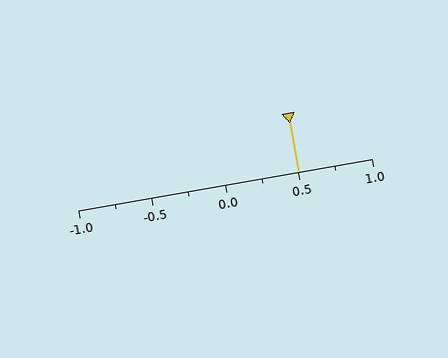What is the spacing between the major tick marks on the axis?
The major ticks are spaced 0.5 apart.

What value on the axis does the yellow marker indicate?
The marker indicates approximately 0.5.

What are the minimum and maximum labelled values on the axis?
The axis runs from -1.0 to 1.0.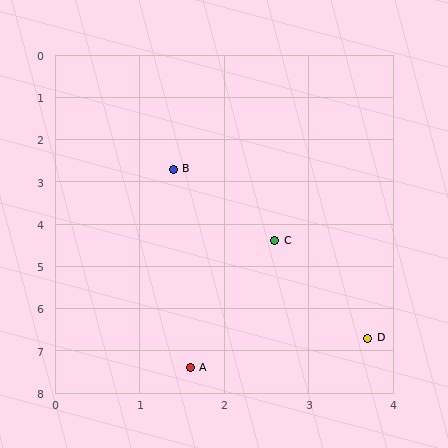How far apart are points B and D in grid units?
Points B and D are about 4.6 grid units apart.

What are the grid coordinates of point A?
Point A is at approximately (1.6, 7.4).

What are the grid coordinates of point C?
Point C is at approximately (2.6, 4.4).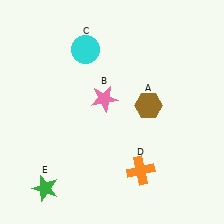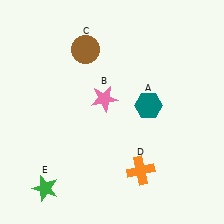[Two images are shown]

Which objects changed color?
A changed from brown to teal. C changed from cyan to brown.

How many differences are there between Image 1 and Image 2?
There are 2 differences between the two images.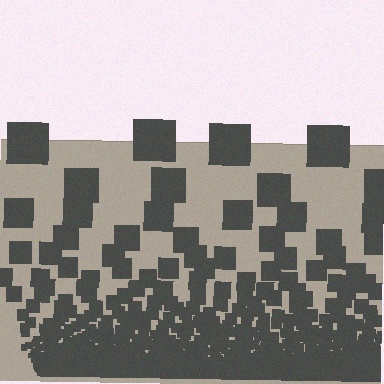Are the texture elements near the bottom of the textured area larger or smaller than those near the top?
Smaller. The gradient is inverted — elements near the bottom are smaller and denser.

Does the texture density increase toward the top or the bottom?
Density increases toward the bottom.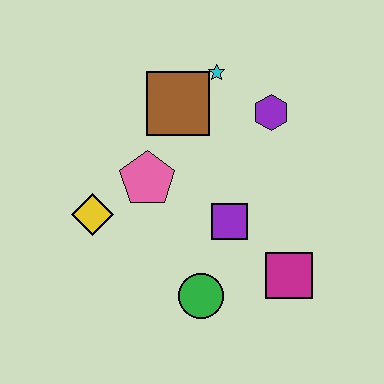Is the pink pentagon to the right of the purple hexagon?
No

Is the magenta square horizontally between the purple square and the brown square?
No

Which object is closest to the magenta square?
The purple square is closest to the magenta square.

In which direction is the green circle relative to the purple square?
The green circle is below the purple square.